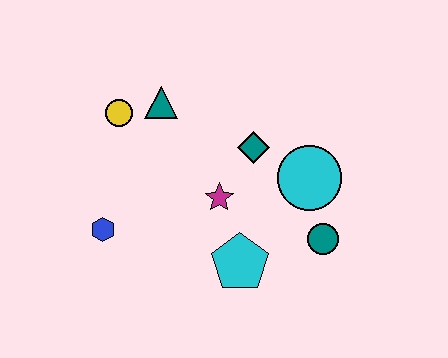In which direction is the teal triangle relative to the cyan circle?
The teal triangle is to the left of the cyan circle.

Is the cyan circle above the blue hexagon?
Yes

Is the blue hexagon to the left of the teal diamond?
Yes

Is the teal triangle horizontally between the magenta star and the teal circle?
No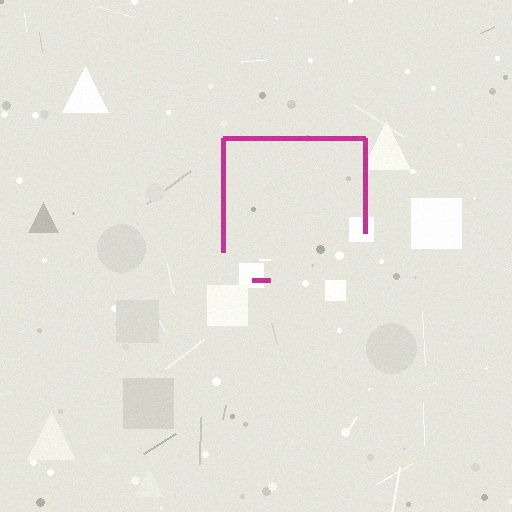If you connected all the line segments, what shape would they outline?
They would outline a square.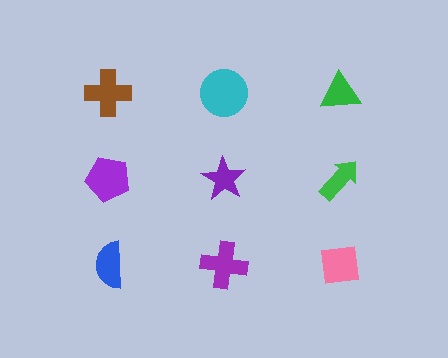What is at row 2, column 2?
A purple star.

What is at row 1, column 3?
A green triangle.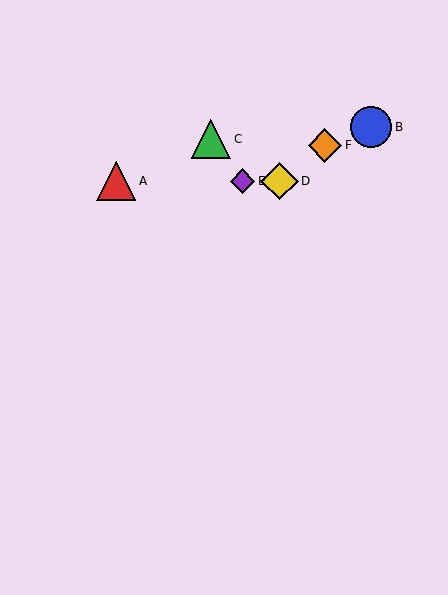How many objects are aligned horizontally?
3 objects (A, D, E) are aligned horizontally.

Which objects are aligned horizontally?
Objects A, D, E are aligned horizontally.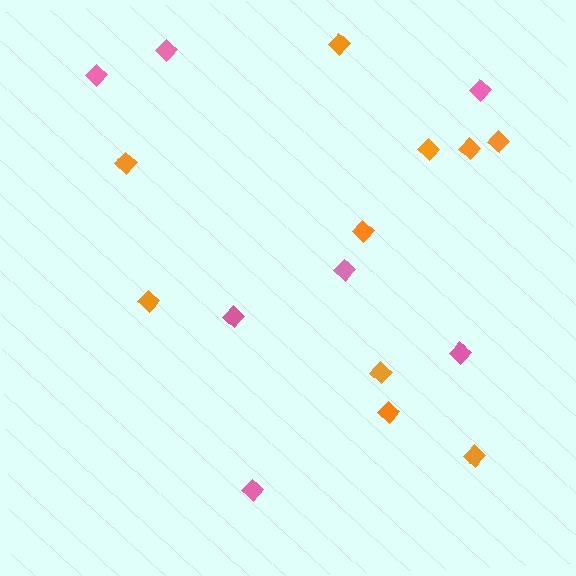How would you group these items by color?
There are 2 groups: one group of pink diamonds (7) and one group of orange diamonds (10).